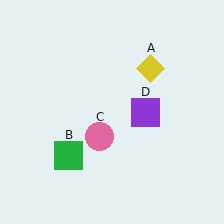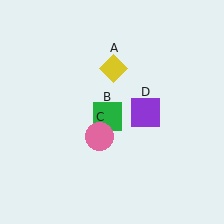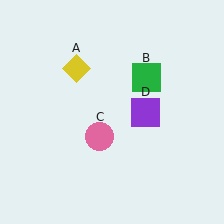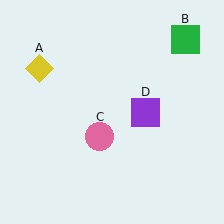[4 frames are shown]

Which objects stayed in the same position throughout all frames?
Pink circle (object C) and purple square (object D) remained stationary.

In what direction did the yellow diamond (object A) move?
The yellow diamond (object A) moved left.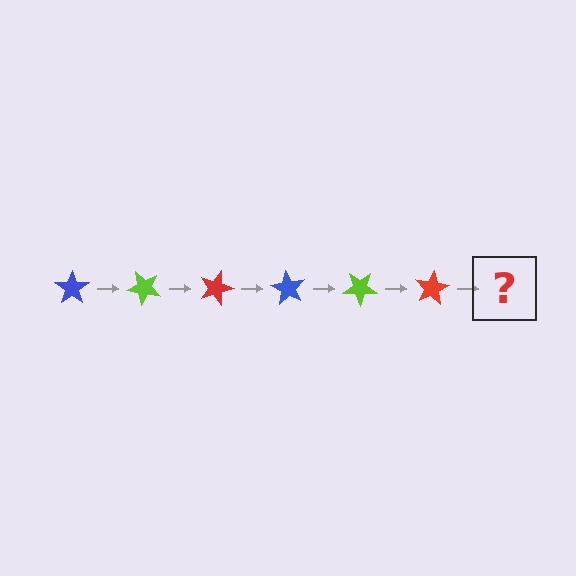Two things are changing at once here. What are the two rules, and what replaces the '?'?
The two rules are that it rotates 45 degrees each step and the color cycles through blue, lime, and red. The '?' should be a blue star, rotated 270 degrees from the start.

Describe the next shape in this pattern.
It should be a blue star, rotated 270 degrees from the start.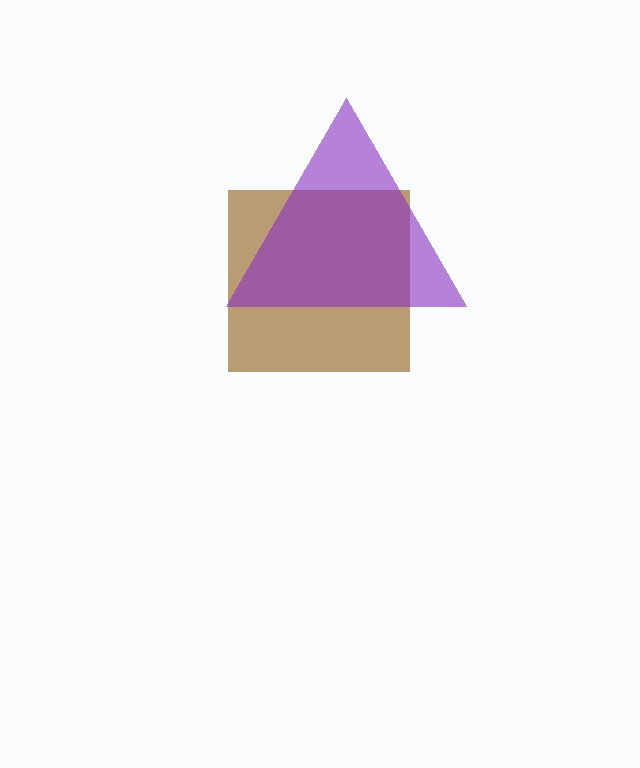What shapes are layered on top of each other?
The layered shapes are: a brown square, a purple triangle.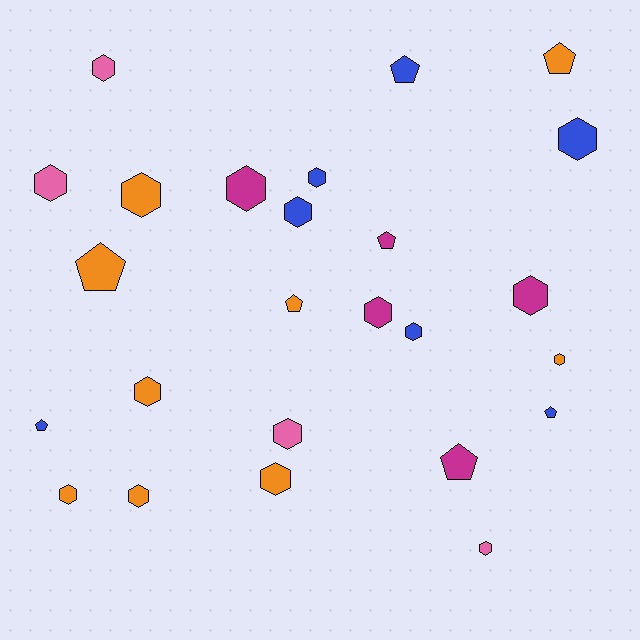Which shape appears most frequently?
Hexagon, with 17 objects.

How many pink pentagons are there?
There are no pink pentagons.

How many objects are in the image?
There are 25 objects.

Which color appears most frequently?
Orange, with 9 objects.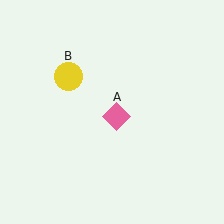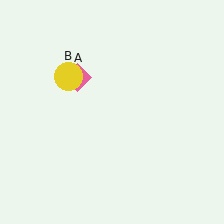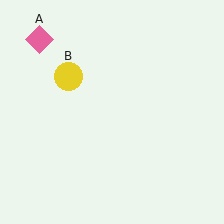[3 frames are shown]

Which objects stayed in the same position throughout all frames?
Yellow circle (object B) remained stationary.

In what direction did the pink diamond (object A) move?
The pink diamond (object A) moved up and to the left.